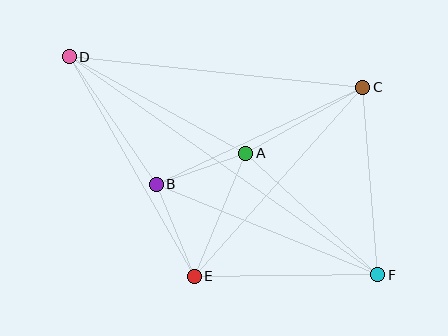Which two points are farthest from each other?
Points D and F are farthest from each other.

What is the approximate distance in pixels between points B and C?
The distance between B and C is approximately 228 pixels.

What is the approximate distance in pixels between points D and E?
The distance between D and E is approximately 252 pixels.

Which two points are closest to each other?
Points A and B are closest to each other.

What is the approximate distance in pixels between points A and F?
The distance between A and F is approximately 180 pixels.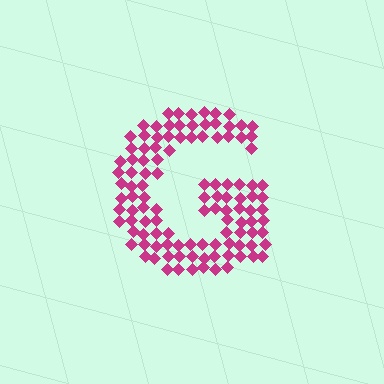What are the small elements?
The small elements are diamonds.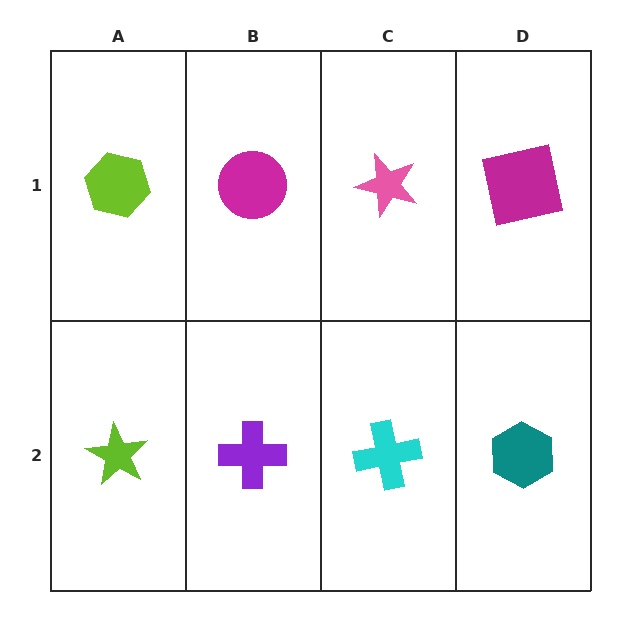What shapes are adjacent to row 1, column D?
A teal hexagon (row 2, column D), a pink star (row 1, column C).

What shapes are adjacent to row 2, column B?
A magenta circle (row 1, column B), a lime star (row 2, column A), a cyan cross (row 2, column C).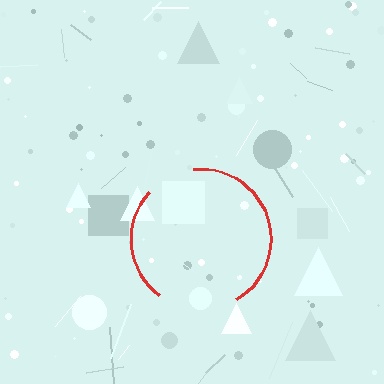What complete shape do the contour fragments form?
The contour fragments form a circle.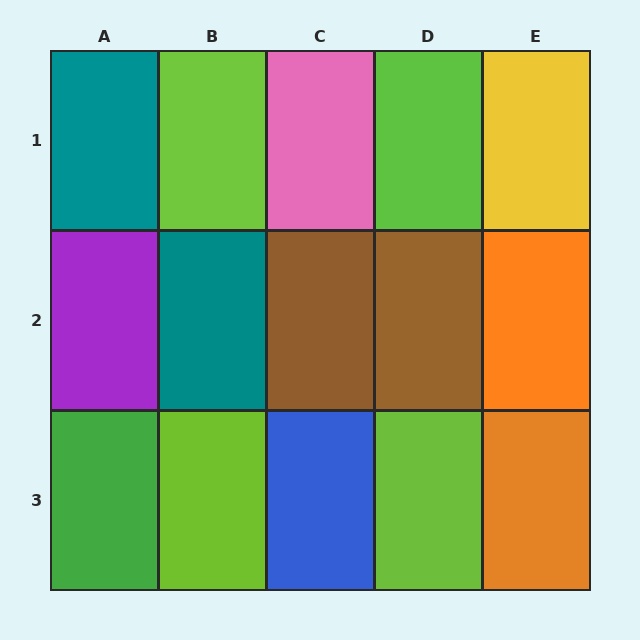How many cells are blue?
1 cell is blue.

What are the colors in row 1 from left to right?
Teal, lime, pink, lime, yellow.